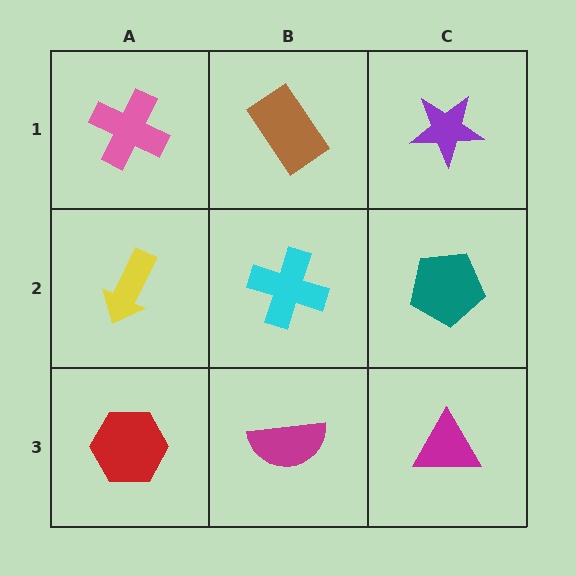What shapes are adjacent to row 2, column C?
A purple star (row 1, column C), a magenta triangle (row 3, column C), a cyan cross (row 2, column B).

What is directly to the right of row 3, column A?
A magenta semicircle.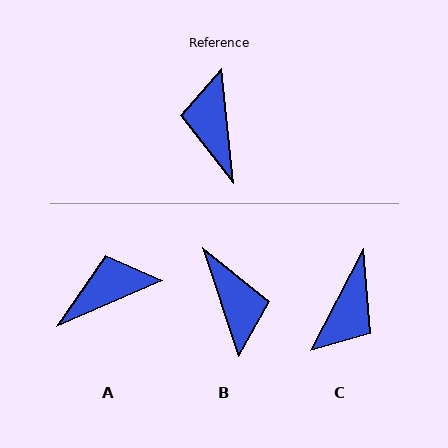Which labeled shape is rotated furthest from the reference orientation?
B, about 168 degrees away.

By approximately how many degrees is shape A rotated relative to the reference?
Approximately 73 degrees clockwise.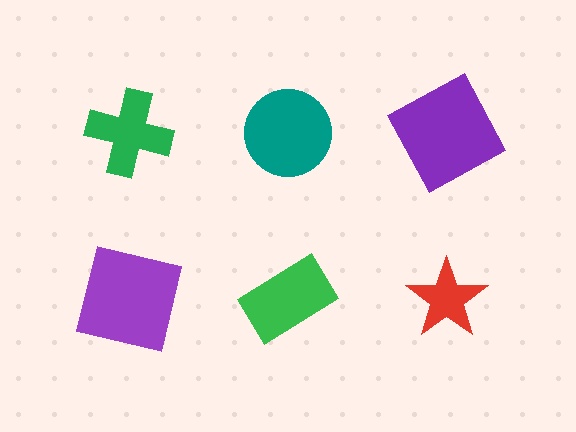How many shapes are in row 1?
3 shapes.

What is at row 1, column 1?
A green cross.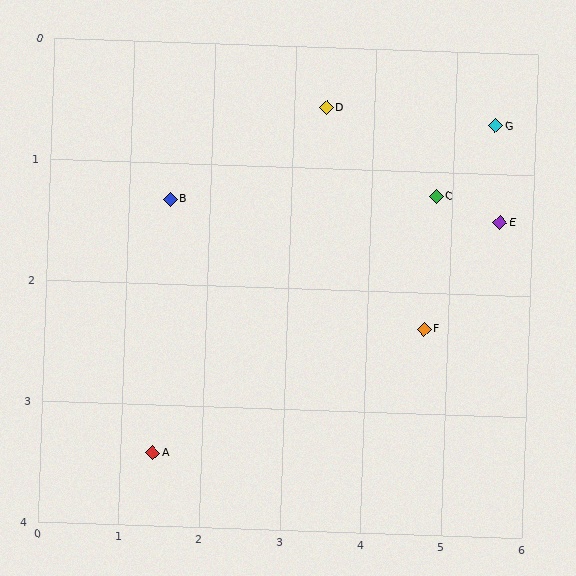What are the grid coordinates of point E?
Point E is at approximately (5.6, 1.4).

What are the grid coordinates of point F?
Point F is at approximately (4.7, 2.3).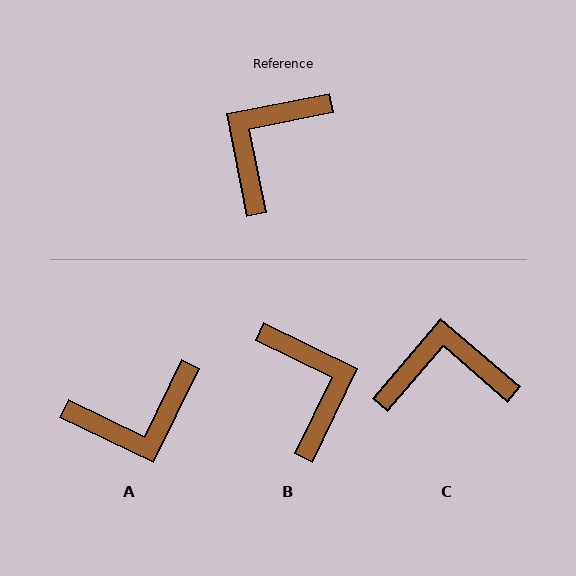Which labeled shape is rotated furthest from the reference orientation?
A, about 143 degrees away.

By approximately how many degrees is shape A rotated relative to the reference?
Approximately 143 degrees counter-clockwise.